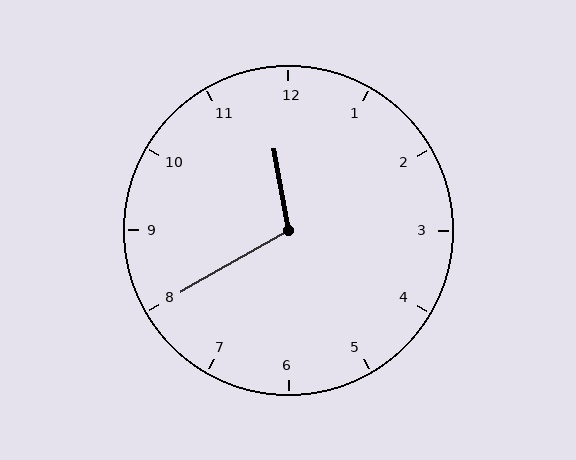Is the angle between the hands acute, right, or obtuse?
It is obtuse.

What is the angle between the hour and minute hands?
Approximately 110 degrees.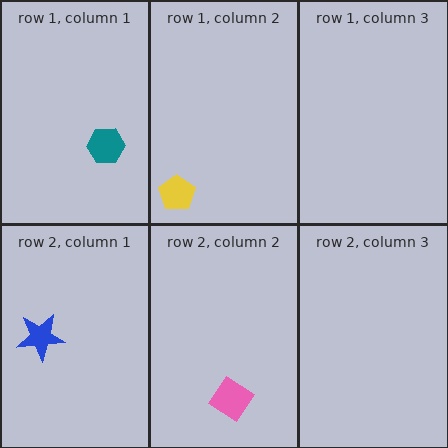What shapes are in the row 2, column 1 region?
The blue star.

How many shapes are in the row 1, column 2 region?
1.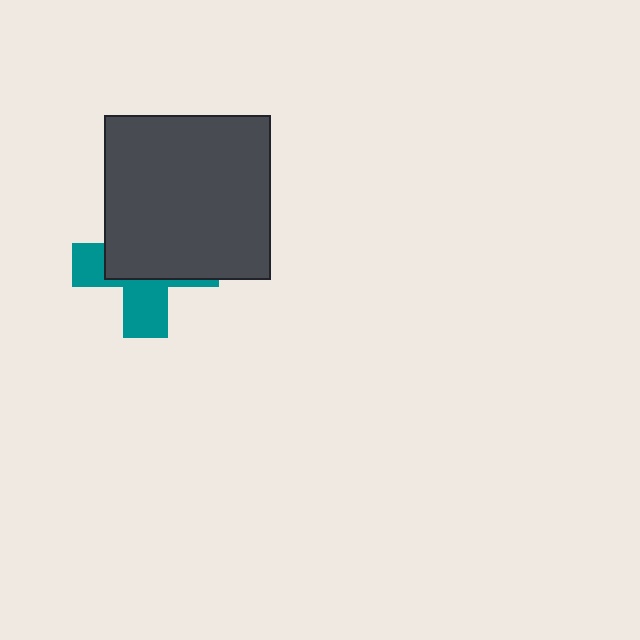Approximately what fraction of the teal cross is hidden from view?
Roughly 59% of the teal cross is hidden behind the dark gray rectangle.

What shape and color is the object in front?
The object in front is a dark gray rectangle.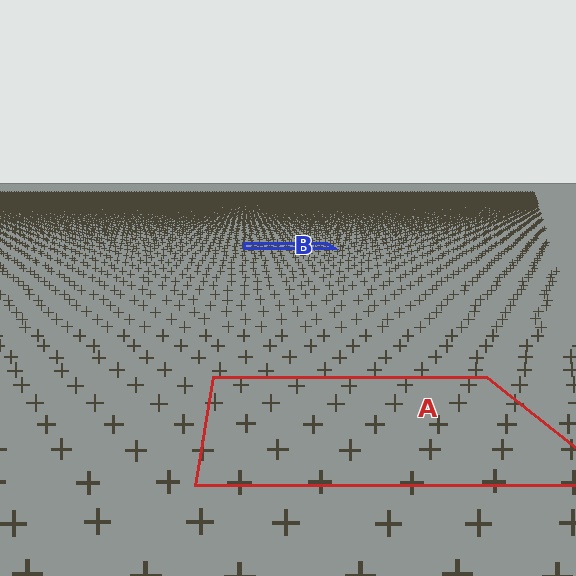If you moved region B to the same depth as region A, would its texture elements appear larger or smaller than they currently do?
They would appear larger. At a closer depth, the same texture elements are projected at a bigger on-screen size.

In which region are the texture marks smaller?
The texture marks are smaller in region B, because it is farther away.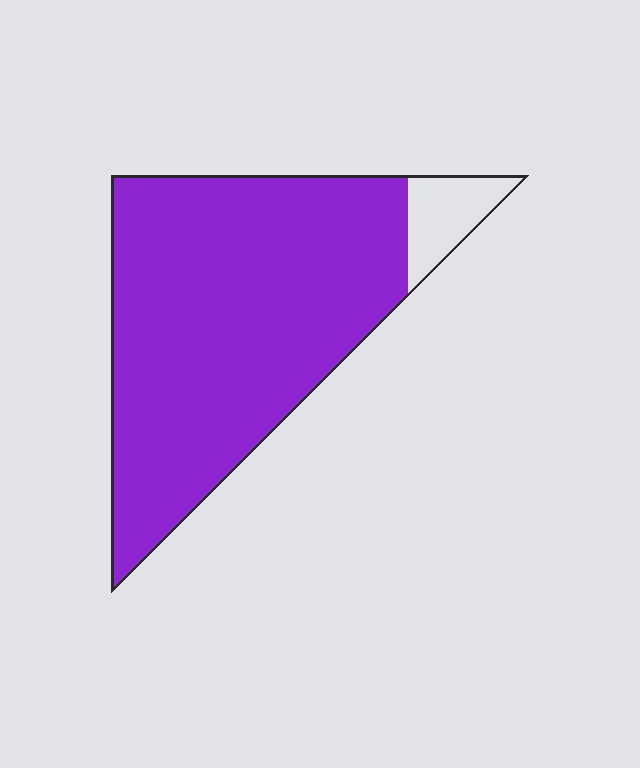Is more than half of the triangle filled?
Yes.